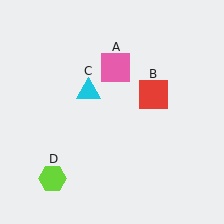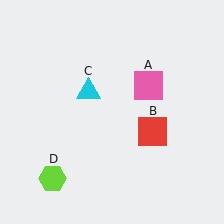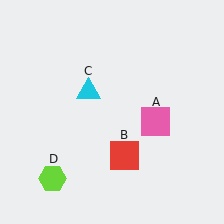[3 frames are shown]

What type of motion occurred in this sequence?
The pink square (object A), red square (object B) rotated clockwise around the center of the scene.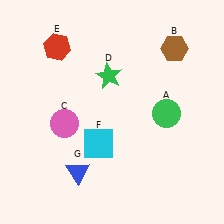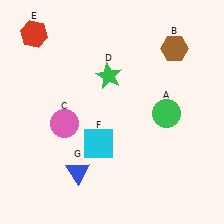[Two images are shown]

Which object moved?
The red hexagon (E) moved left.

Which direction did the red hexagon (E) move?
The red hexagon (E) moved left.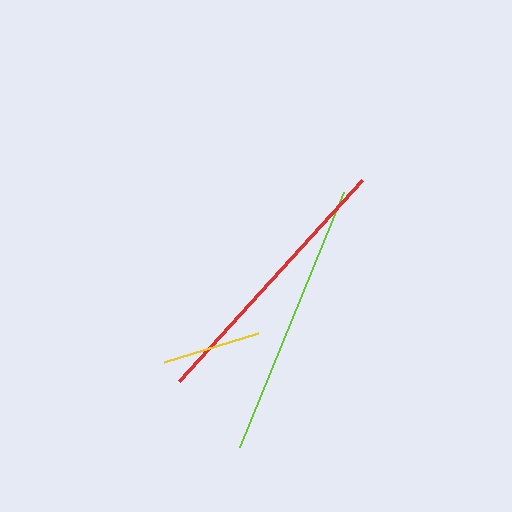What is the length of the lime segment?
The lime segment is approximately 275 pixels long.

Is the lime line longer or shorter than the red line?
The lime line is longer than the red line.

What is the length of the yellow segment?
The yellow segment is approximately 98 pixels long.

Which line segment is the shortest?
The yellow line is the shortest at approximately 98 pixels.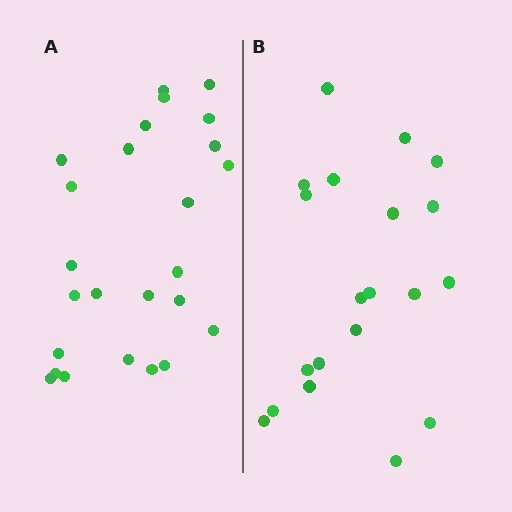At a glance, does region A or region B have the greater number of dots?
Region A (the left region) has more dots.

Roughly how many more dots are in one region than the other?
Region A has about 5 more dots than region B.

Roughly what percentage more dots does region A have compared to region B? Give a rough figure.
About 25% more.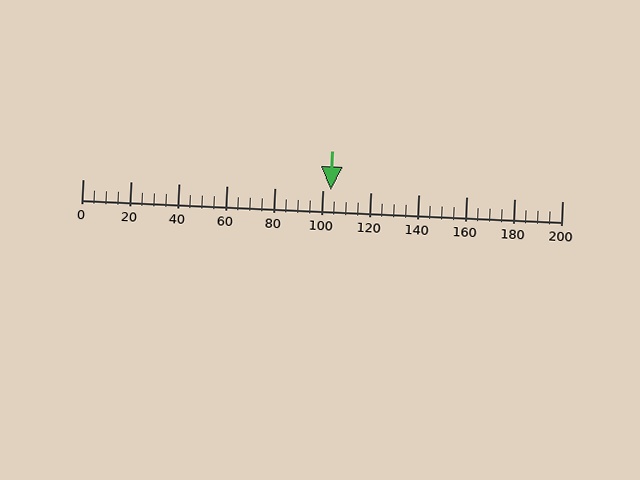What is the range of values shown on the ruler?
The ruler shows values from 0 to 200.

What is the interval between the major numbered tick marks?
The major tick marks are spaced 20 units apart.